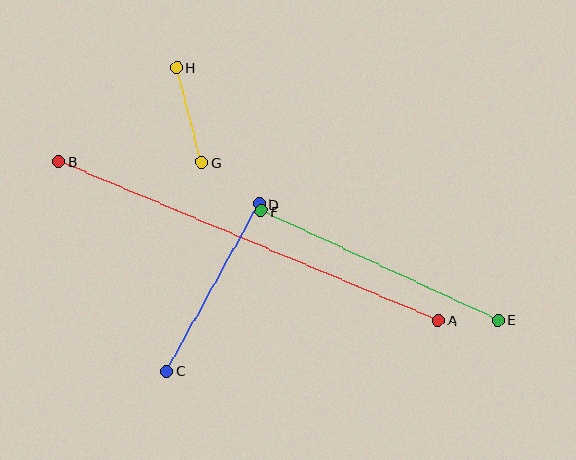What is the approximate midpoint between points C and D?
The midpoint is at approximately (213, 288) pixels.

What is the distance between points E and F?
The distance is approximately 260 pixels.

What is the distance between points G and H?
The distance is approximately 98 pixels.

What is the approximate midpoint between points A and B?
The midpoint is at approximately (248, 241) pixels.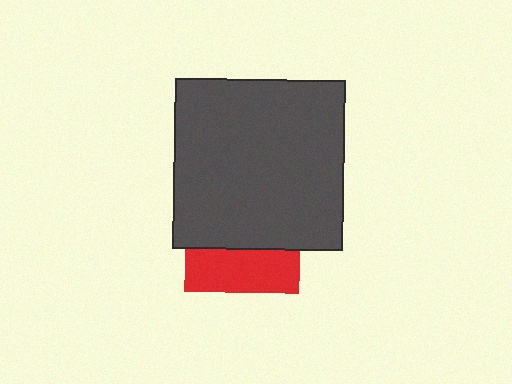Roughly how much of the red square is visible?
A small part of it is visible (roughly 38%).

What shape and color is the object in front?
The object in front is a dark gray square.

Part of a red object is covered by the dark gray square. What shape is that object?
It is a square.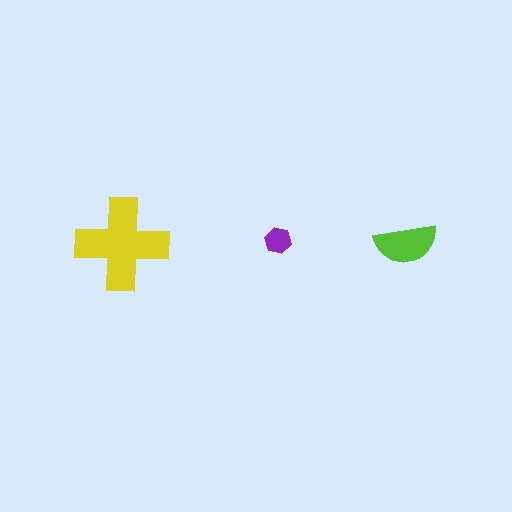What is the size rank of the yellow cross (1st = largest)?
1st.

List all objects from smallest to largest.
The purple hexagon, the lime semicircle, the yellow cross.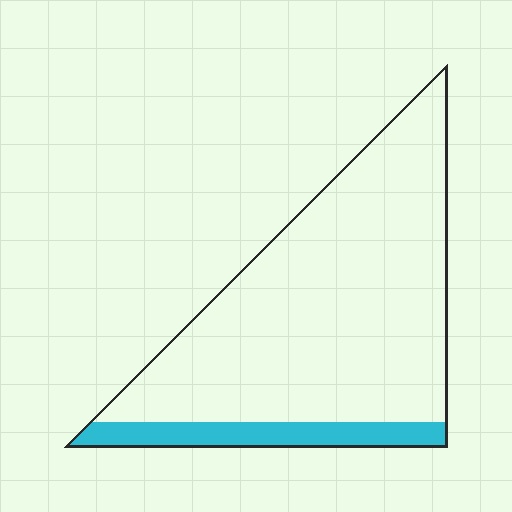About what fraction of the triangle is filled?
About one eighth (1/8).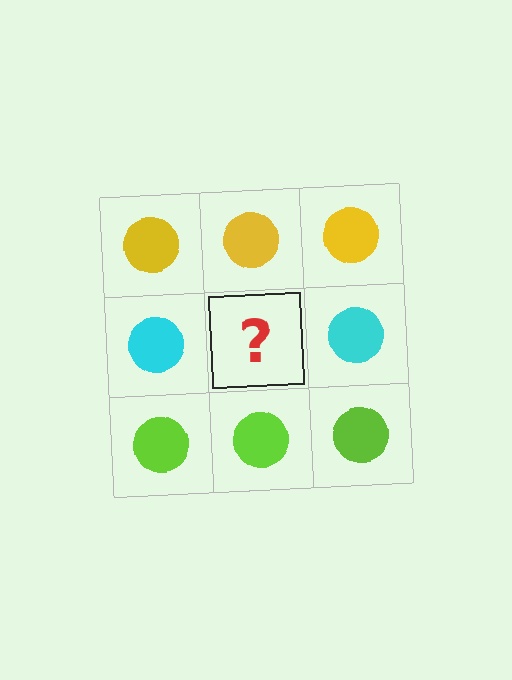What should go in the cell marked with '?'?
The missing cell should contain a cyan circle.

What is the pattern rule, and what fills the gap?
The rule is that each row has a consistent color. The gap should be filled with a cyan circle.